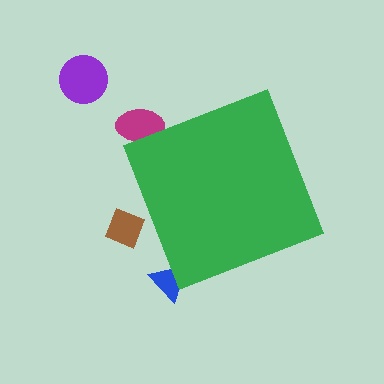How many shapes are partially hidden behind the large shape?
3 shapes are partially hidden.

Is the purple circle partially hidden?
No, the purple circle is fully visible.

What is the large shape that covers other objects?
A green diamond.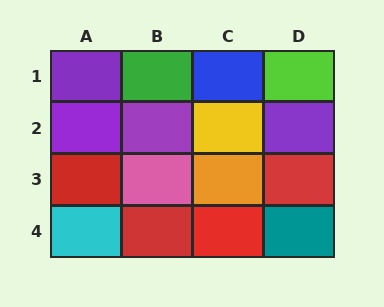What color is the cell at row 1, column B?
Green.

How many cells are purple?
4 cells are purple.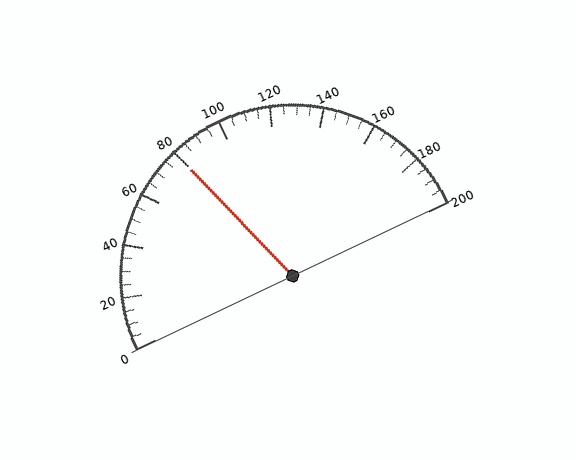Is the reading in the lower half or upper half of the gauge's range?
The reading is in the lower half of the range (0 to 200).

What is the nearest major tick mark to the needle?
The nearest major tick mark is 80.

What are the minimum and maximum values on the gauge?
The gauge ranges from 0 to 200.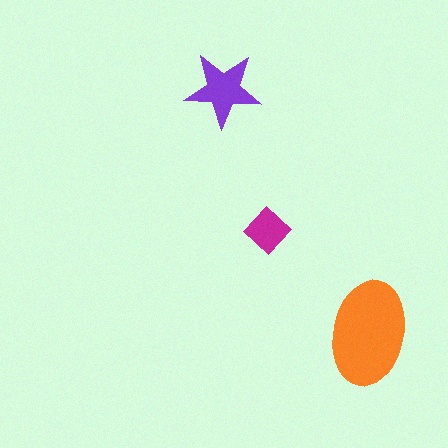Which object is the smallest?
The magenta diamond.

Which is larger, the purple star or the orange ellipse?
The orange ellipse.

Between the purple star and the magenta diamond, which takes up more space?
The purple star.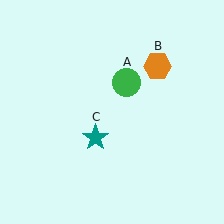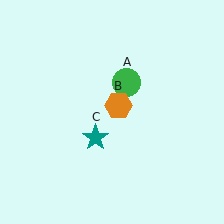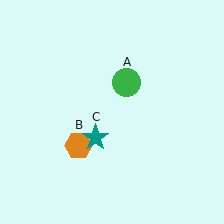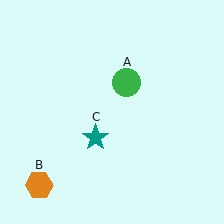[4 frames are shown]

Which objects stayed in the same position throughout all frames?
Green circle (object A) and teal star (object C) remained stationary.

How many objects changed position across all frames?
1 object changed position: orange hexagon (object B).